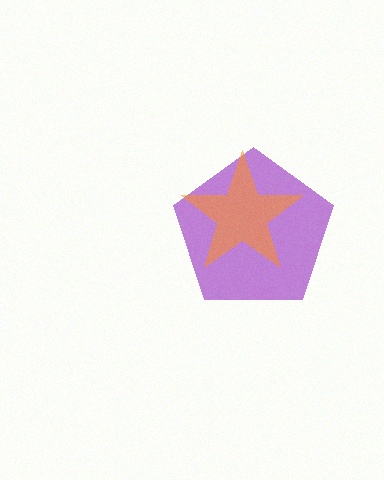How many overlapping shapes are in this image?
There are 2 overlapping shapes in the image.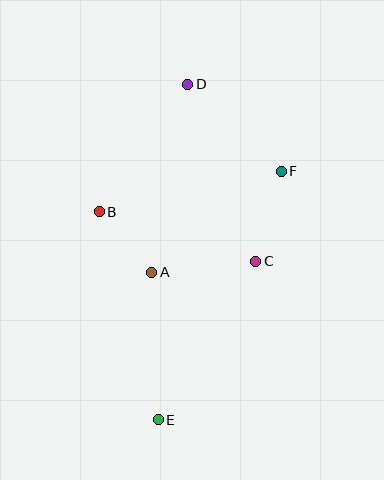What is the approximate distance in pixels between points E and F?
The distance between E and F is approximately 277 pixels.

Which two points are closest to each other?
Points A and B are closest to each other.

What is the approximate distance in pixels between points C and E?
The distance between C and E is approximately 186 pixels.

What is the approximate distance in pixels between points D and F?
The distance between D and F is approximately 128 pixels.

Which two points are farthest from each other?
Points D and E are farthest from each other.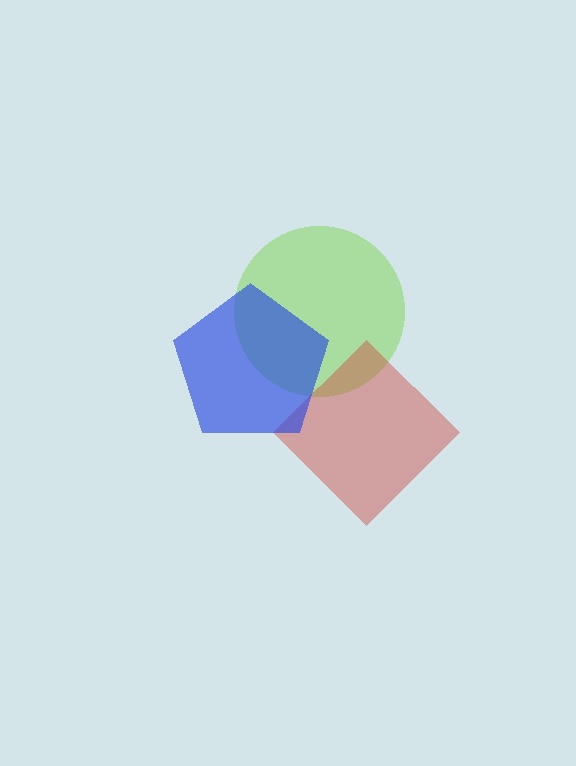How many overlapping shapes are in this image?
There are 3 overlapping shapes in the image.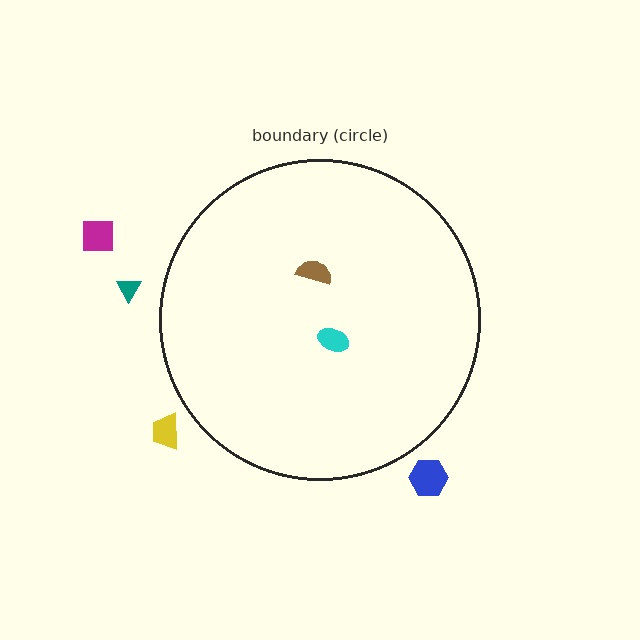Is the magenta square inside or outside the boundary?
Outside.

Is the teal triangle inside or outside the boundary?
Outside.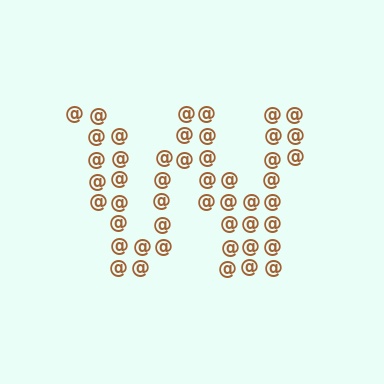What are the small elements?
The small elements are at signs.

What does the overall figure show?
The overall figure shows the letter W.